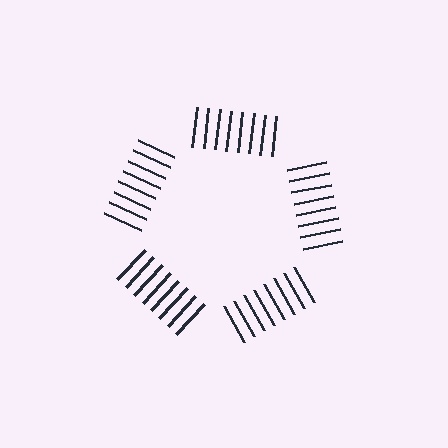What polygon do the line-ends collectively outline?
An illusory pentagon — the line segments terminate on its edges but no continuous stroke is drawn.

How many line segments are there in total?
40 — 8 along each of the 5 edges.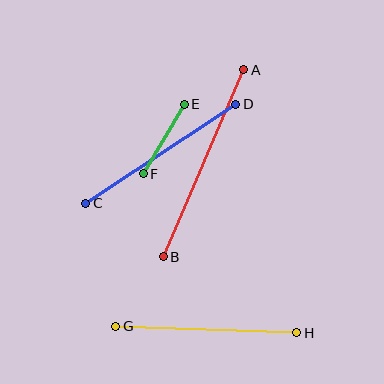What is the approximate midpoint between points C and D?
The midpoint is at approximately (161, 154) pixels.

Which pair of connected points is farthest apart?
Points A and B are farthest apart.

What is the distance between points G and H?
The distance is approximately 181 pixels.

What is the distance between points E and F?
The distance is approximately 80 pixels.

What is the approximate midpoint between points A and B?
The midpoint is at approximately (203, 163) pixels.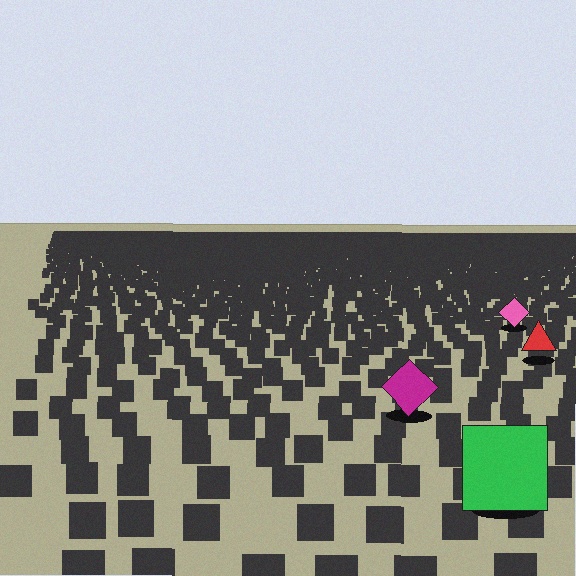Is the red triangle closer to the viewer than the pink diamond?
Yes. The red triangle is closer — you can tell from the texture gradient: the ground texture is coarser near it.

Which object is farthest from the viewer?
The pink diamond is farthest from the viewer. It appears smaller and the ground texture around it is denser.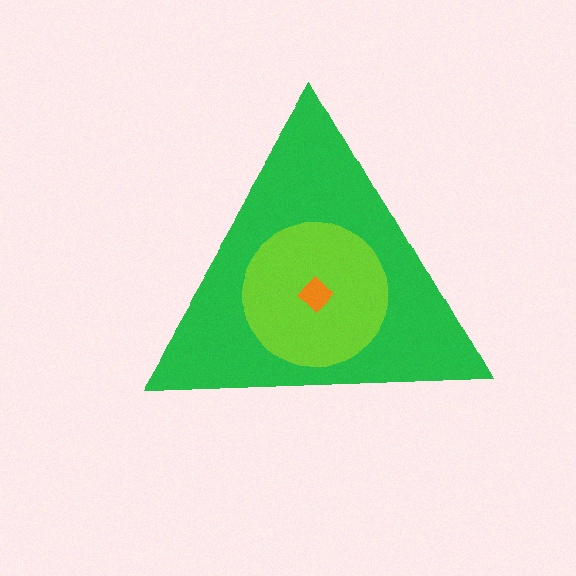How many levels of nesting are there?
3.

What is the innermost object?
The orange diamond.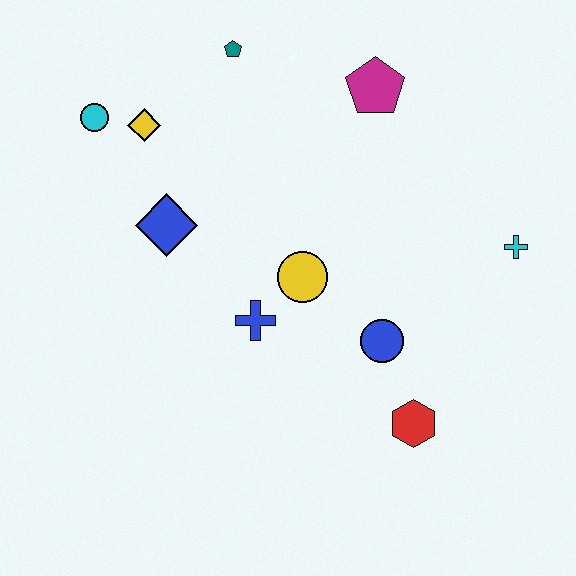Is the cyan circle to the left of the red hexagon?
Yes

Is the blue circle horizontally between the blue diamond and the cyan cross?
Yes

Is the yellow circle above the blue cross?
Yes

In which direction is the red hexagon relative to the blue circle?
The red hexagon is below the blue circle.